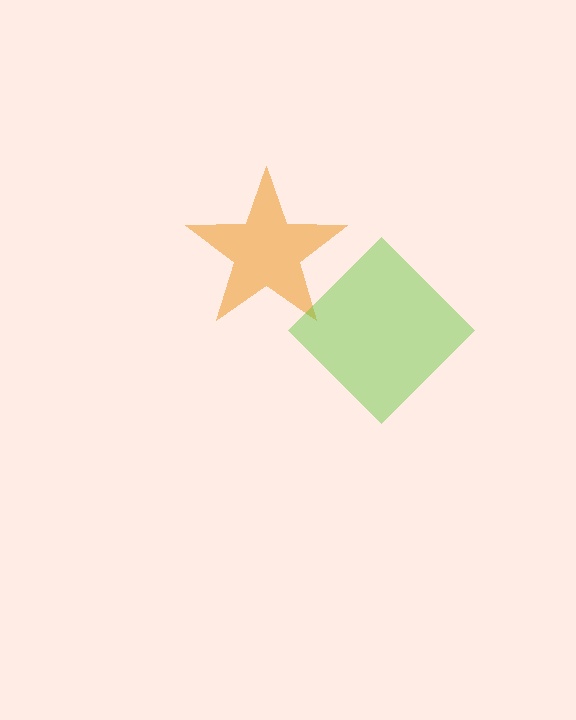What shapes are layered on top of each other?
The layered shapes are: an orange star, a lime diamond.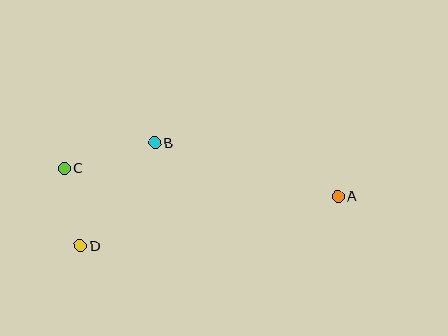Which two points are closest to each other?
Points C and D are closest to each other.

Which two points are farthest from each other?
Points A and C are farthest from each other.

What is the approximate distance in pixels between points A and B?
The distance between A and B is approximately 191 pixels.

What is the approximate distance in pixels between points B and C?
The distance between B and C is approximately 94 pixels.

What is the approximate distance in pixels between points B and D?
The distance between B and D is approximately 127 pixels.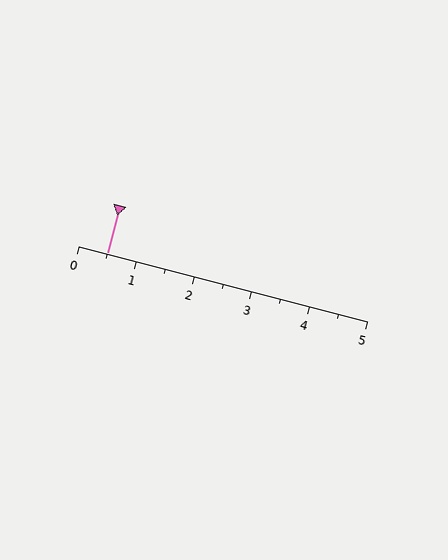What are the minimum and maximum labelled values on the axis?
The axis runs from 0 to 5.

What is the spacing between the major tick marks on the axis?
The major ticks are spaced 1 apart.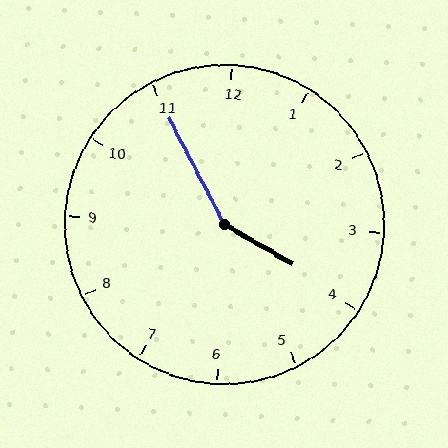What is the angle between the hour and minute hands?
Approximately 148 degrees.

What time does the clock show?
3:55.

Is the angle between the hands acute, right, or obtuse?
It is obtuse.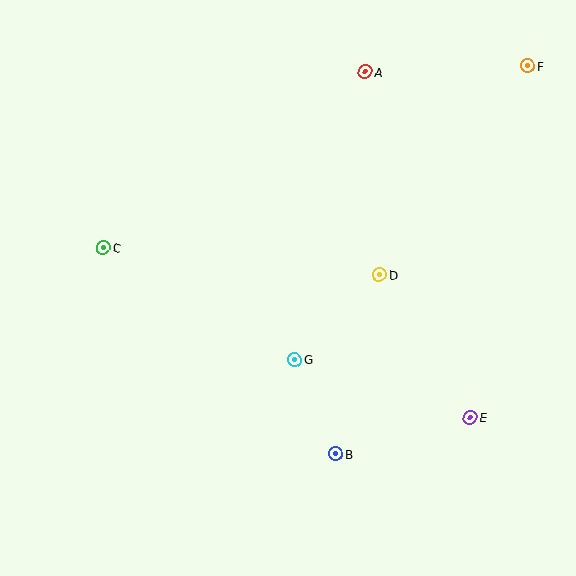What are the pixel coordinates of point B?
Point B is at (335, 454).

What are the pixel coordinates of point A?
Point A is at (365, 72).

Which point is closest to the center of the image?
Point G at (294, 359) is closest to the center.